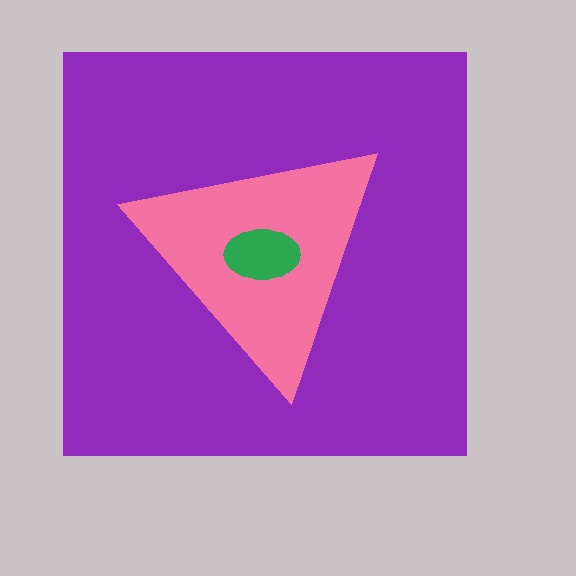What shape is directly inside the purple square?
The pink triangle.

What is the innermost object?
The green ellipse.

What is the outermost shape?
The purple square.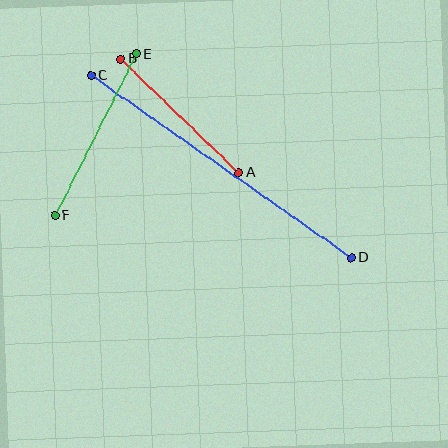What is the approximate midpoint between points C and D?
The midpoint is at approximately (221, 167) pixels.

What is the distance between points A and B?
The distance is approximately 164 pixels.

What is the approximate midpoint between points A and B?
The midpoint is at approximately (180, 116) pixels.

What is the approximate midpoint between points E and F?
The midpoint is at approximately (96, 135) pixels.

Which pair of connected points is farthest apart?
Points C and D are farthest apart.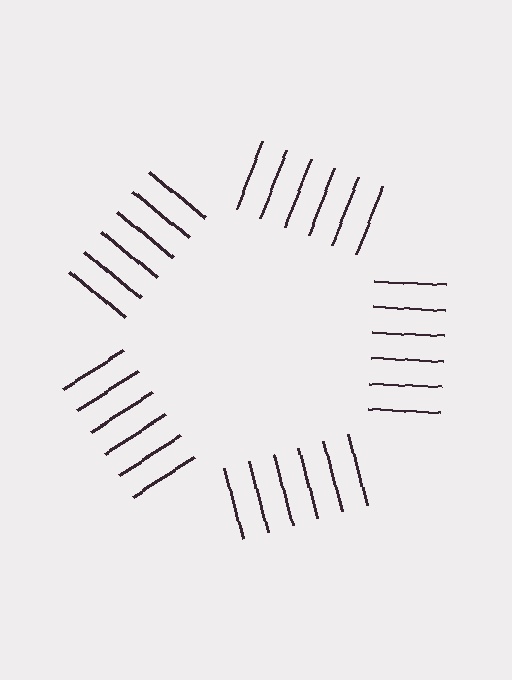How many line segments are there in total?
30 — 6 along each of the 5 edges.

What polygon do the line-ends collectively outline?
An illusory pentagon — the line segments terminate on its edges but no continuous stroke is drawn.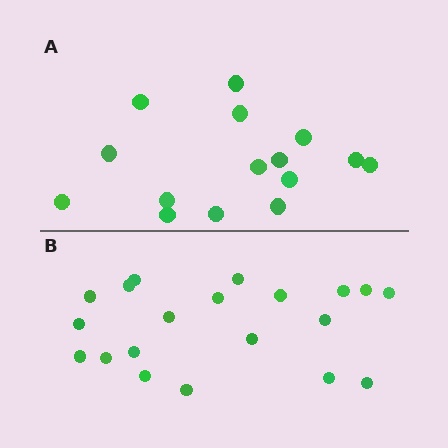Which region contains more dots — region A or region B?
Region B (the bottom region) has more dots.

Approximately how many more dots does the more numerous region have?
Region B has about 5 more dots than region A.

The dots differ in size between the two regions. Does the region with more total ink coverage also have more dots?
No. Region A has more total ink coverage because its dots are larger, but region B actually contains more individual dots. Total area can be misleading — the number of items is what matters here.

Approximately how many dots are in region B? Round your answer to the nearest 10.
About 20 dots.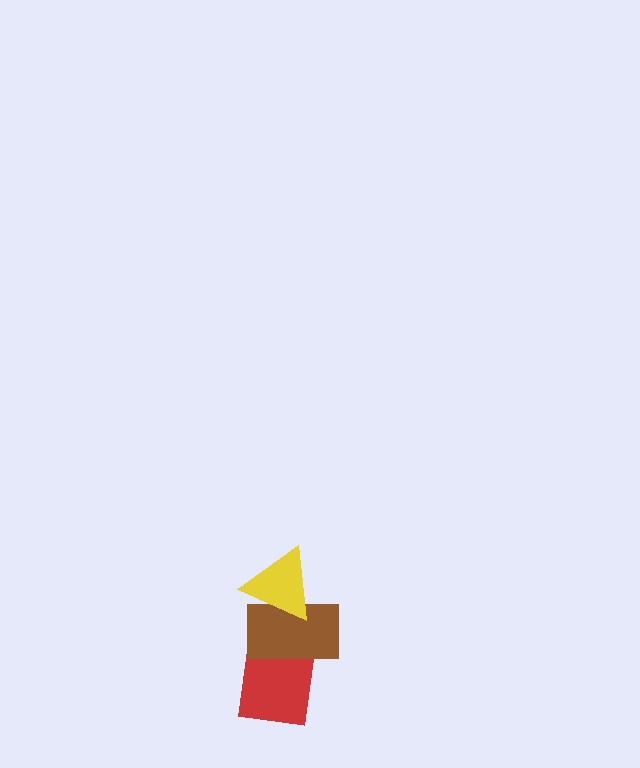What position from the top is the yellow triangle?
The yellow triangle is 1st from the top.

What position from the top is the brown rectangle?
The brown rectangle is 2nd from the top.